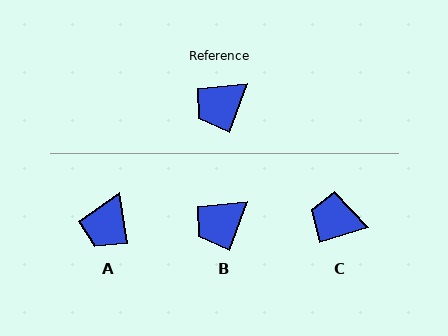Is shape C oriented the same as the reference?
No, it is off by about 53 degrees.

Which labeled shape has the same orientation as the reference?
B.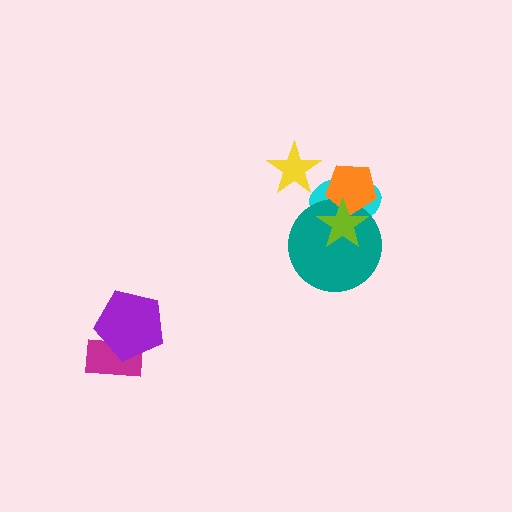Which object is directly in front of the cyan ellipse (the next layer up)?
The teal circle is directly in front of the cyan ellipse.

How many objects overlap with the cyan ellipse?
3 objects overlap with the cyan ellipse.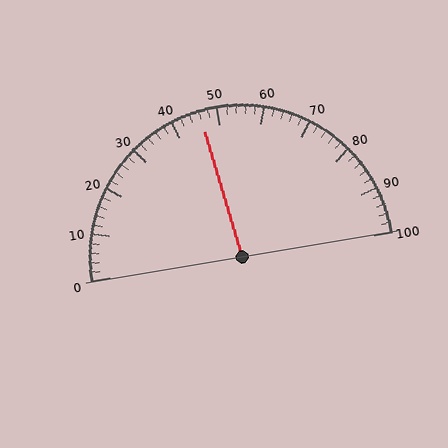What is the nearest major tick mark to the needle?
The nearest major tick mark is 50.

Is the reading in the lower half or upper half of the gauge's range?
The reading is in the lower half of the range (0 to 100).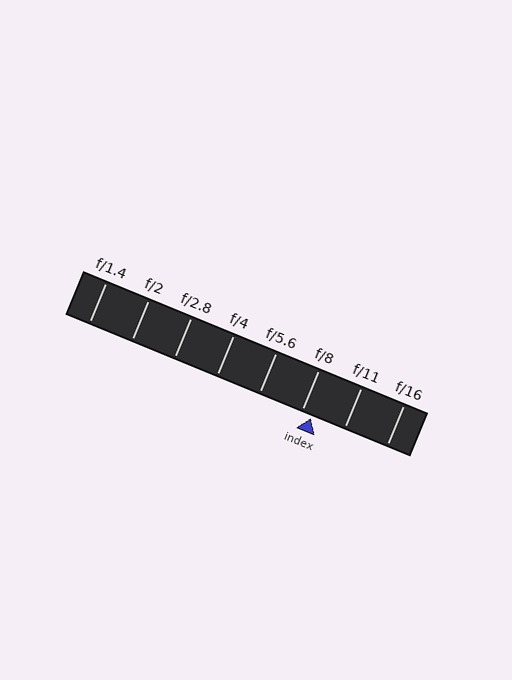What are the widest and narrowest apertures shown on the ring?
The widest aperture shown is f/1.4 and the narrowest is f/16.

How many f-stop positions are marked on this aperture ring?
There are 8 f-stop positions marked.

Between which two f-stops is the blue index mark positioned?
The index mark is between f/8 and f/11.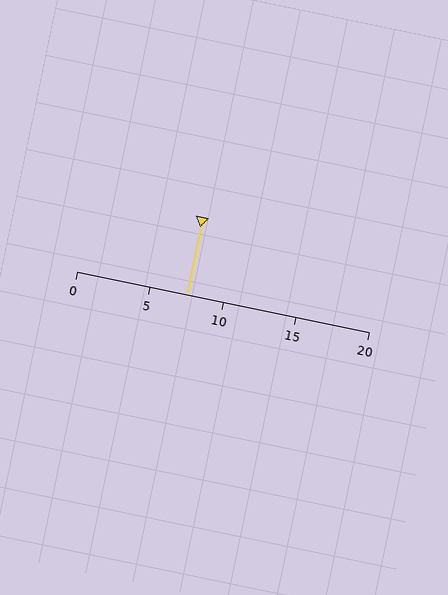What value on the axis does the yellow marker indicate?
The marker indicates approximately 7.5.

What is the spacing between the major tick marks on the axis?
The major ticks are spaced 5 apart.